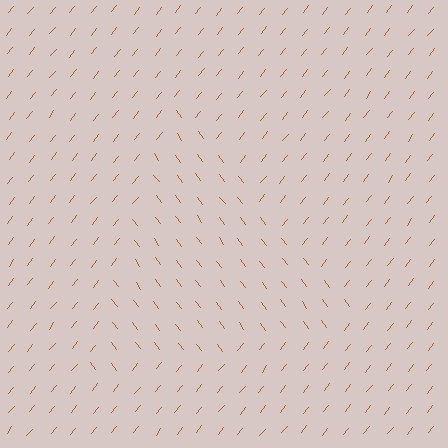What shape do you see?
I see a triangle.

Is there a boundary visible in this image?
Yes, there is a texture boundary formed by a change in line orientation.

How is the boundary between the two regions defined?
The boundary is defined purely by a change in line orientation (approximately 75 degrees difference). All lines are the same color and thickness.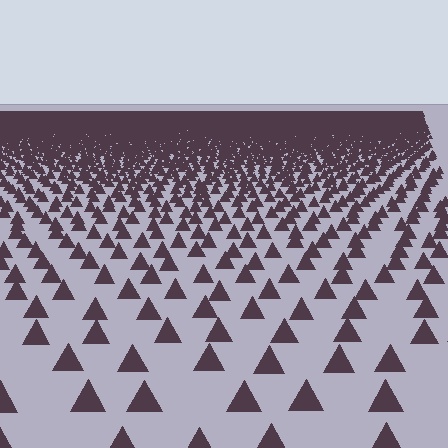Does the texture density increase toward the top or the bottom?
Density increases toward the top.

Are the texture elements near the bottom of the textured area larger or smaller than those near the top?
Larger. Near the bottom, elements are closer to the viewer and appear at a bigger on-screen size.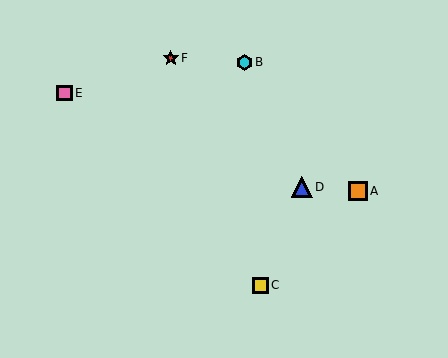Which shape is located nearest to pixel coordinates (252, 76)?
The cyan hexagon (labeled B) at (244, 62) is nearest to that location.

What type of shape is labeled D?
Shape D is a blue triangle.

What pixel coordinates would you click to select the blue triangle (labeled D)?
Click at (302, 187) to select the blue triangle D.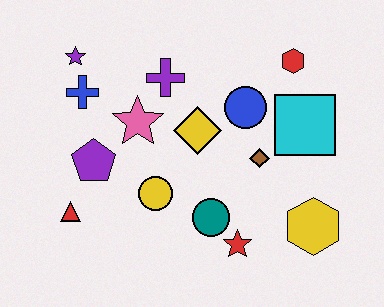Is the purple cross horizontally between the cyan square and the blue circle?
No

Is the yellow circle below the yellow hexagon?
No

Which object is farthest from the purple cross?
The yellow hexagon is farthest from the purple cross.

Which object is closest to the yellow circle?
The teal circle is closest to the yellow circle.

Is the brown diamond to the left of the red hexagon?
Yes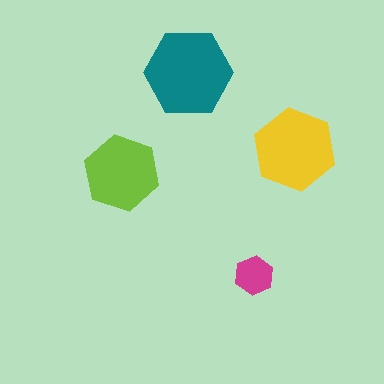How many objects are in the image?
There are 4 objects in the image.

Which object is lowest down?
The magenta hexagon is bottommost.